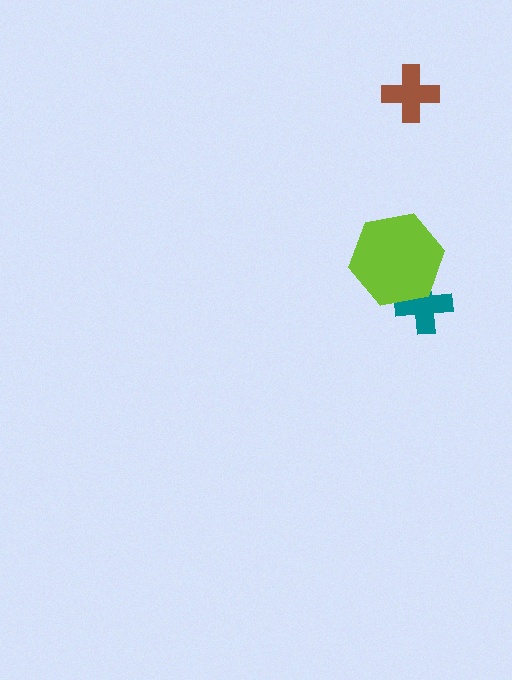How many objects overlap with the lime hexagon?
1 object overlaps with the lime hexagon.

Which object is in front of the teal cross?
The lime hexagon is in front of the teal cross.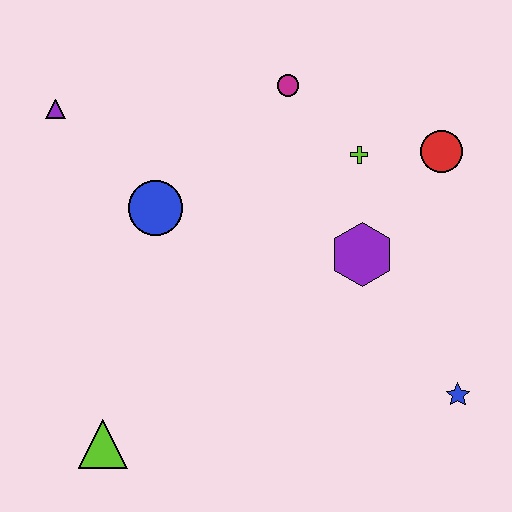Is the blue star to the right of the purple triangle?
Yes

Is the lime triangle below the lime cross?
Yes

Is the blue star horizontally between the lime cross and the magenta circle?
No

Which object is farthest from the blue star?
The purple triangle is farthest from the blue star.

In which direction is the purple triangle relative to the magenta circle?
The purple triangle is to the left of the magenta circle.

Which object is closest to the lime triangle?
The blue circle is closest to the lime triangle.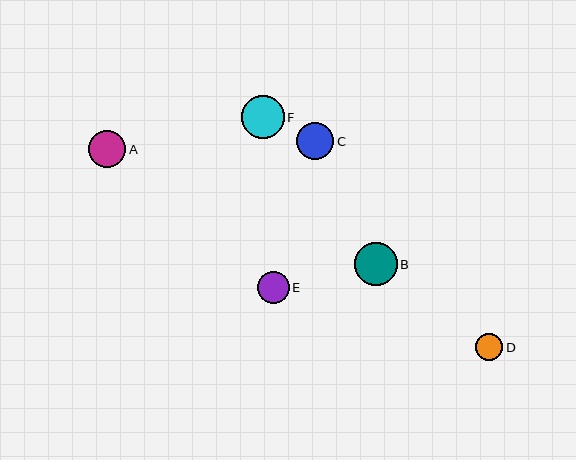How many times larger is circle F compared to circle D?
Circle F is approximately 1.6 times the size of circle D.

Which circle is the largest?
Circle F is the largest with a size of approximately 43 pixels.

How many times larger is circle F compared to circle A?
Circle F is approximately 1.2 times the size of circle A.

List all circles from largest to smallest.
From largest to smallest: F, B, C, A, E, D.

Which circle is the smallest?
Circle D is the smallest with a size of approximately 28 pixels.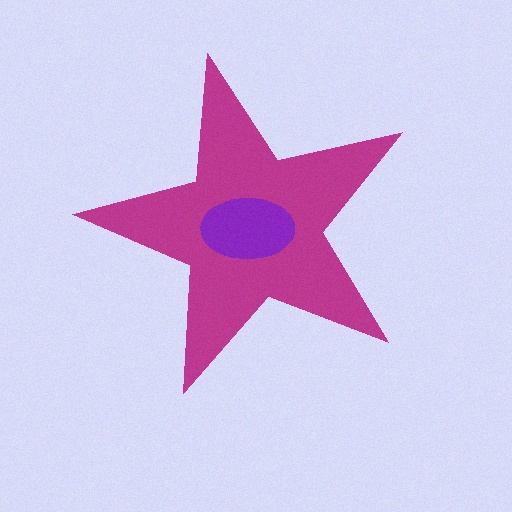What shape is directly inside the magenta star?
The purple ellipse.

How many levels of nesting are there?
2.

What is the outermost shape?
The magenta star.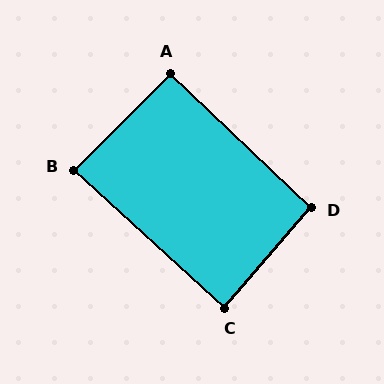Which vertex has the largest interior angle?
D, at approximately 93 degrees.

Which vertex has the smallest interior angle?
B, at approximately 87 degrees.